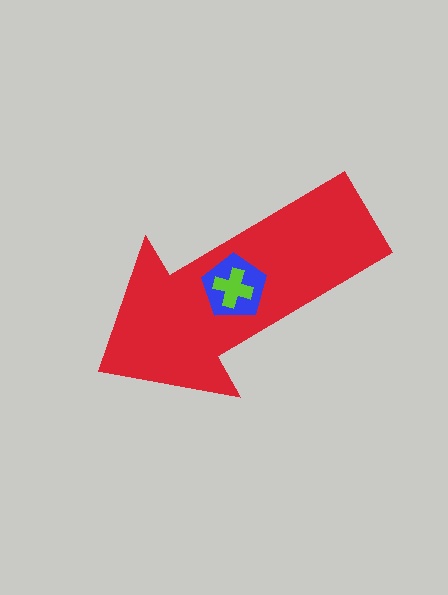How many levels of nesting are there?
3.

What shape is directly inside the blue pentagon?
The lime cross.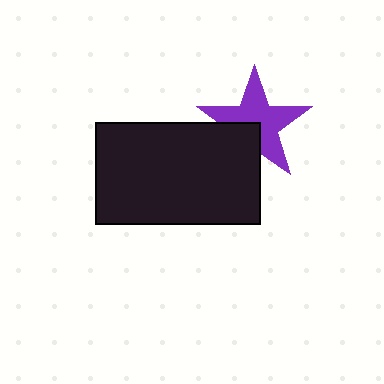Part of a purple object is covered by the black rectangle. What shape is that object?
It is a star.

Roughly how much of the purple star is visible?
Most of it is visible (roughly 69%).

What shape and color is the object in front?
The object in front is a black rectangle.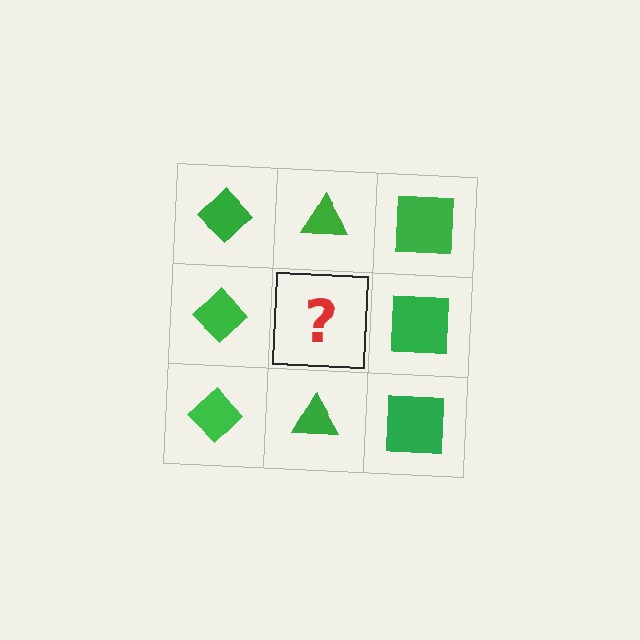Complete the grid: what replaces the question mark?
The question mark should be replaced with a green triangle.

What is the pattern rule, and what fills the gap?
The rule is that each column has a consistent shape. The gap should be filled with a green triangle.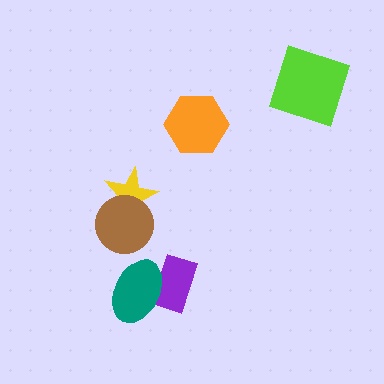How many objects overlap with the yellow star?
1 object overlaps with the yellow star.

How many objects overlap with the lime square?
0 objects overlap with the lime square.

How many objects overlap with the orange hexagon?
0 objects overlap with the orange hexagon.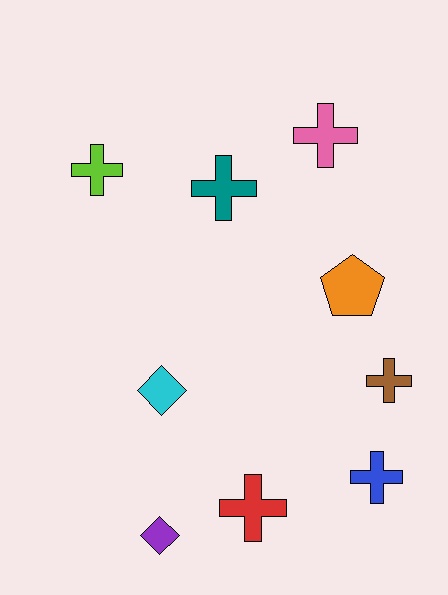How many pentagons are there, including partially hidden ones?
There is 1 pentagon.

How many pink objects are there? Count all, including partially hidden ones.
There is 1 pink object.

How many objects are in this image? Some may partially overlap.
There are 9 objects.